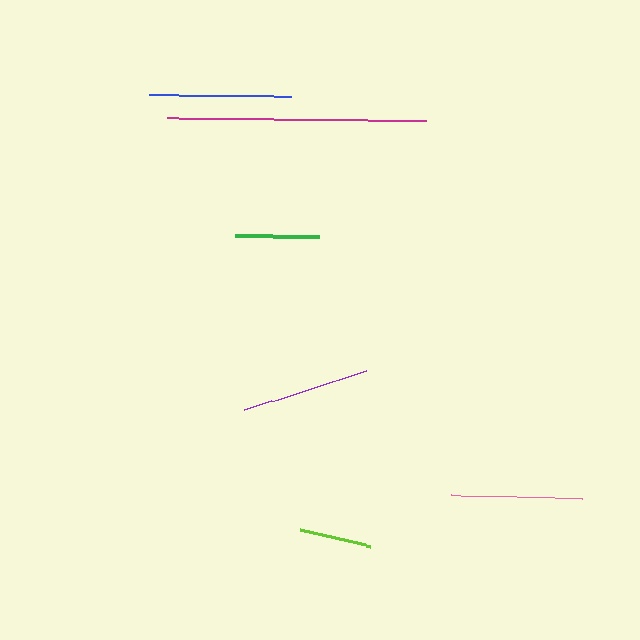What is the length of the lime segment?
The lime segment is approximately 72 pixels long.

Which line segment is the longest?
The magenta line is the longest at approximately 259 pixels.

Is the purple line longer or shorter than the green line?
The purple line is longer than the green line.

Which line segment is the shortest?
The lime line is the shortest at approximately 72 pixels.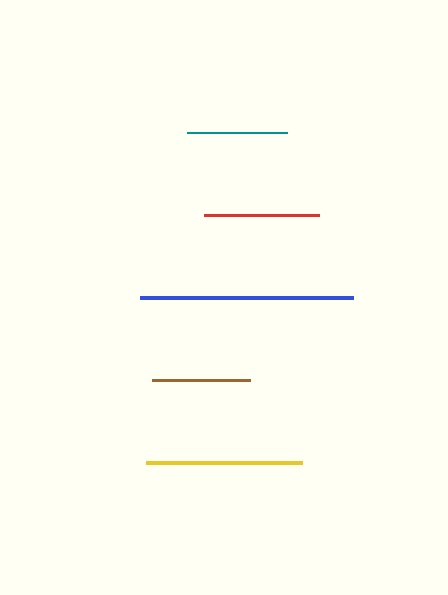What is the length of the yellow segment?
The yellow segment is approximately 156 pixels long.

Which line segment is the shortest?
The brown line is the shortest at approximately 99 pixels.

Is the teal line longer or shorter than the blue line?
The blue line is longer than the teal line.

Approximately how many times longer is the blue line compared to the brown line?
The blue line is approximately 2.2 times the length of the brown line.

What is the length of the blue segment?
The blue segment is approximately 214 pixels long.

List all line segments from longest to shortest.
From longest to shortest: blue, yellow, red, teal, brown.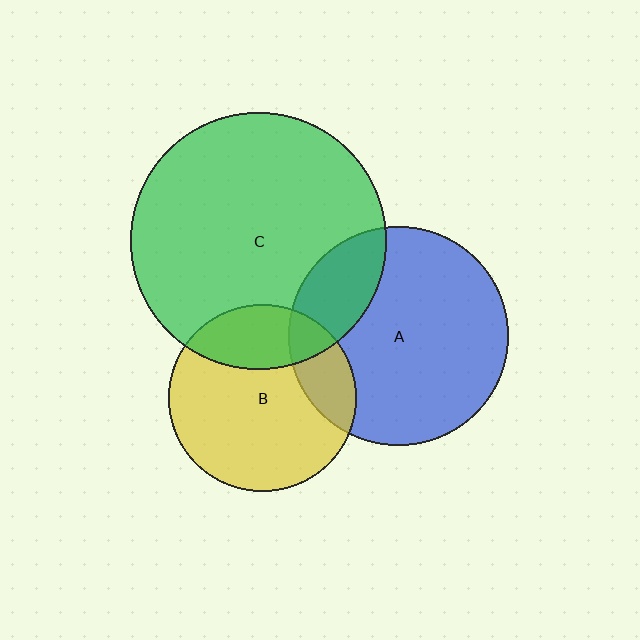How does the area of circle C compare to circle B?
Approximately 1.9 times.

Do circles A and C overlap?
Yes.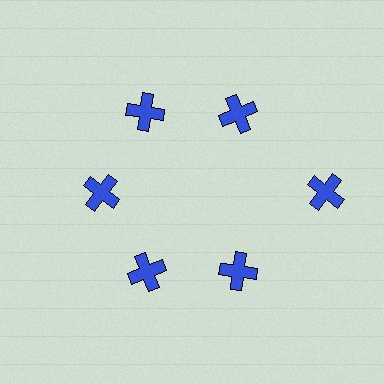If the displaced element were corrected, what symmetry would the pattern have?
It would have 6-fold rotational symmetry — the pattern would map onto itself every 60 degrees.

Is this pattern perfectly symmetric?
No. The 6 blue crosses are arranged in a ring, but one element near the 3 o'clock position is pushed outward from the center, breaking the 6-fold rotational symmetry.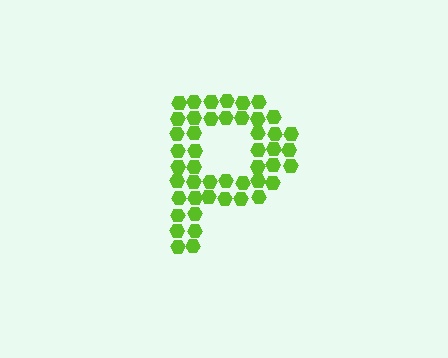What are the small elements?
The small elements are hexagons.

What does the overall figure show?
The overall figure shows the letter P.